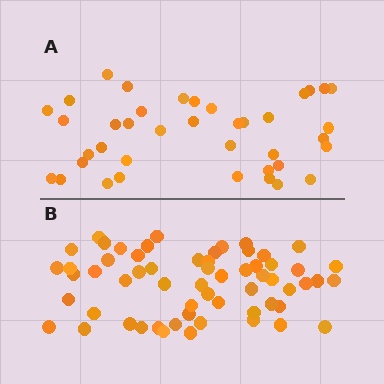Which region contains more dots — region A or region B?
Region B (the bottom region) has more dots.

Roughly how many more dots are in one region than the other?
Region B has approximately 20 more dots than region A.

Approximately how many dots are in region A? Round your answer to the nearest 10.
About 40 dots. (The exact count is 39, which rounds to 40.)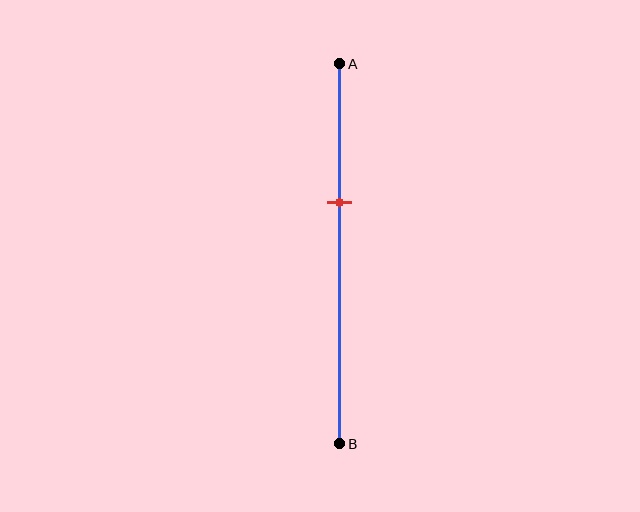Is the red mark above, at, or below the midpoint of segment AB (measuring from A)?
The red mark is above the midpoint of segment AB.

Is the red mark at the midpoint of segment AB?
No, the mark is at about 35% from A, not at the 50% midpoint.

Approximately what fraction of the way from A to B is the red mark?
The red mark is approximately 35% of the way from A to B.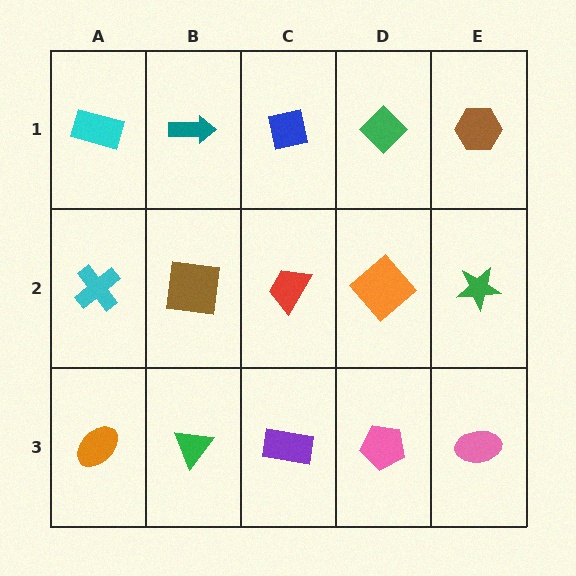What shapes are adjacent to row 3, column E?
A green star (row 2, column E), a pink pentagon (row 3, column D).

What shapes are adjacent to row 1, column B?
A brown square (row 2, column B), a cyan rectangle (row 1, column A), a blue square (row 1, column C).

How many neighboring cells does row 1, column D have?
3.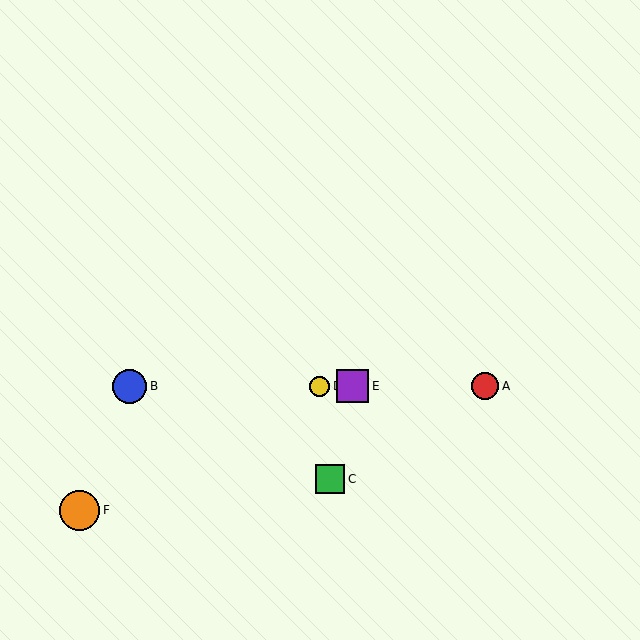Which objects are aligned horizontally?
Objects A, B, D, E are aligned horizontally.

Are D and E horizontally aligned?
Yes, both are at y≈386.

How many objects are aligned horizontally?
4 objects (A, B, D, E) are aligned horizontally.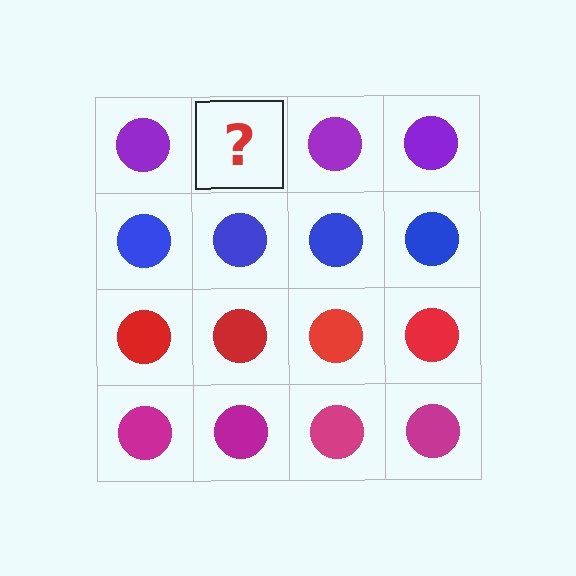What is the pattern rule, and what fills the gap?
The rule is that each row has a consistent color. The gap should be filled with a purple circle.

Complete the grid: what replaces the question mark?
The question mark should be replaced with a purple circle.